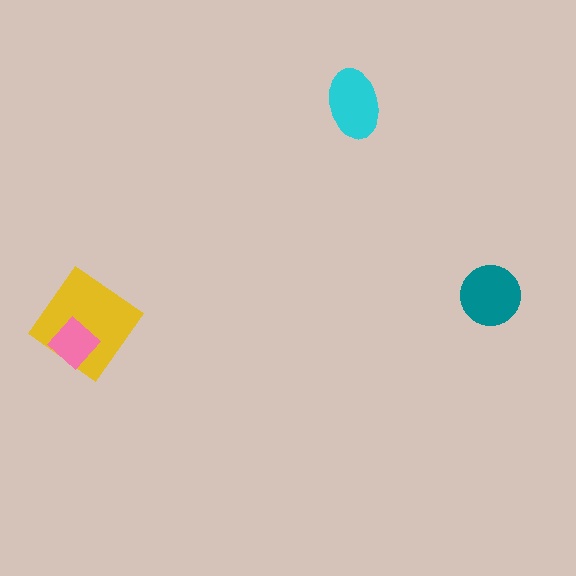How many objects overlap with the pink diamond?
1 object overlaps with the pink diamond.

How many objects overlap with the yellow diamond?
1 object overlaps with the yellow diamond.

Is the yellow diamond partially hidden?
Yes, it is partially covered by another shape.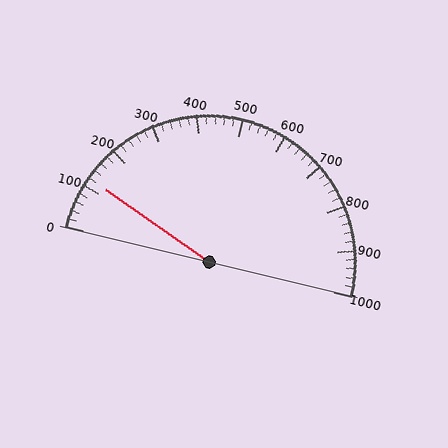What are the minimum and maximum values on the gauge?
The gauge ranges from 0 to 1000.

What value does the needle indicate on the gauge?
The needle indicates approximately 120.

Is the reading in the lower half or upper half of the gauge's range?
The reading is in the lower half of the range (0 to 1000).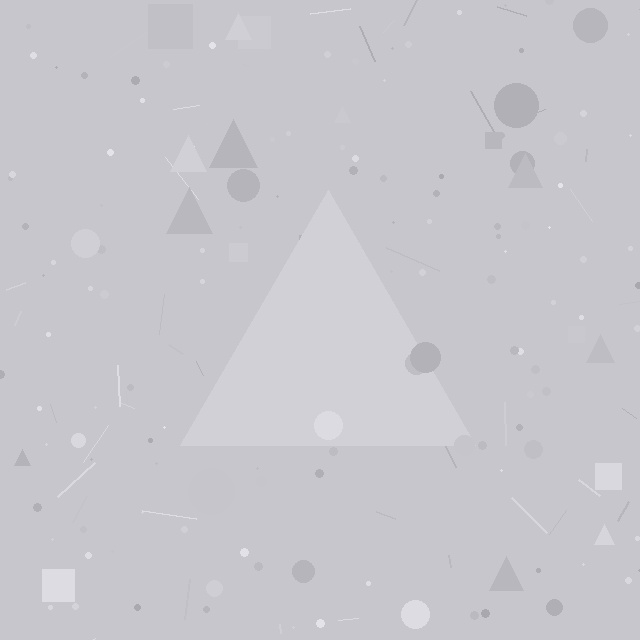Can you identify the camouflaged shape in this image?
The camouflaged shape is a triangle.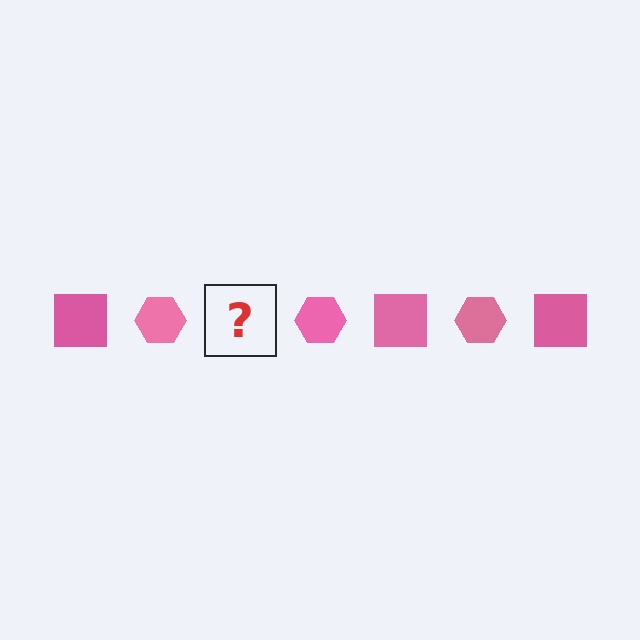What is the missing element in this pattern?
The missing element is a pink square.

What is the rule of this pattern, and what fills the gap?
The rule is that the pattern cycles through square, hexagon shapes in pink. The gap should be filled with a pink square.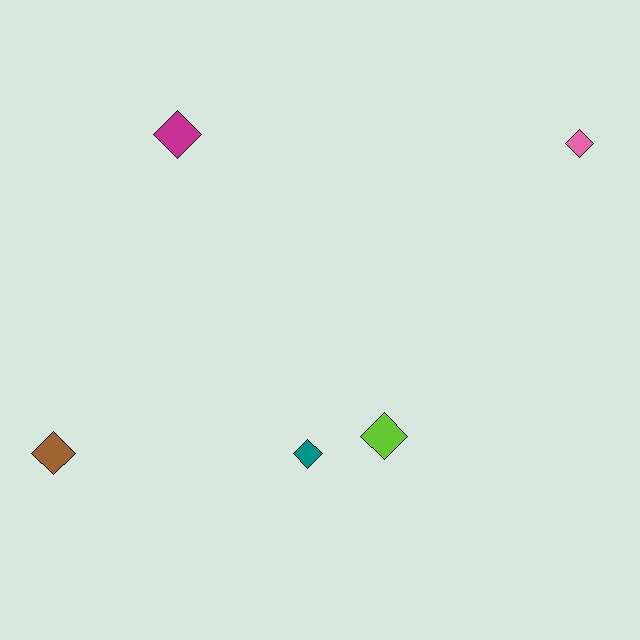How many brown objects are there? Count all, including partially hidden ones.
There is 1 brown object.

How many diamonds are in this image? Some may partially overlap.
There are 5 diamonds.